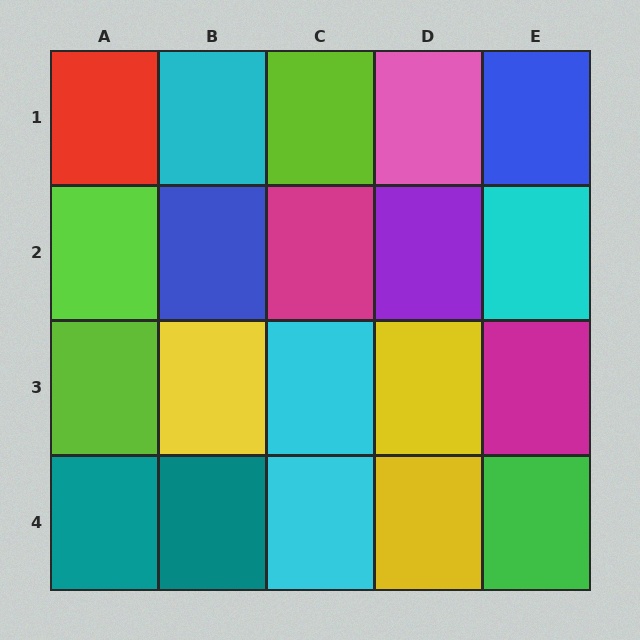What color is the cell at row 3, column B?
Yellow.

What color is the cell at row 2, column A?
Lime.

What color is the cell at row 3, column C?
Cyan.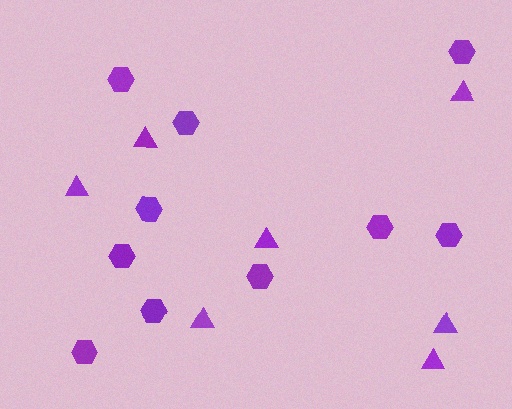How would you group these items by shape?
There are 2 groups: one group of hexagons (10) and one group of triangles (7).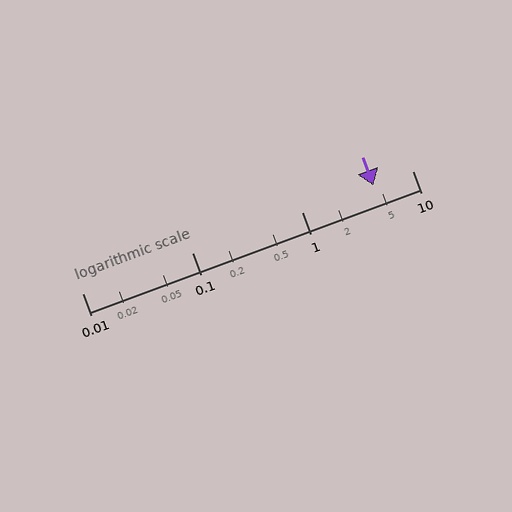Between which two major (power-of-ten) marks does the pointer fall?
The pointer is between 1 and 10.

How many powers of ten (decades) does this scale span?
The scale spans 3 decades, from 0.01 to 10.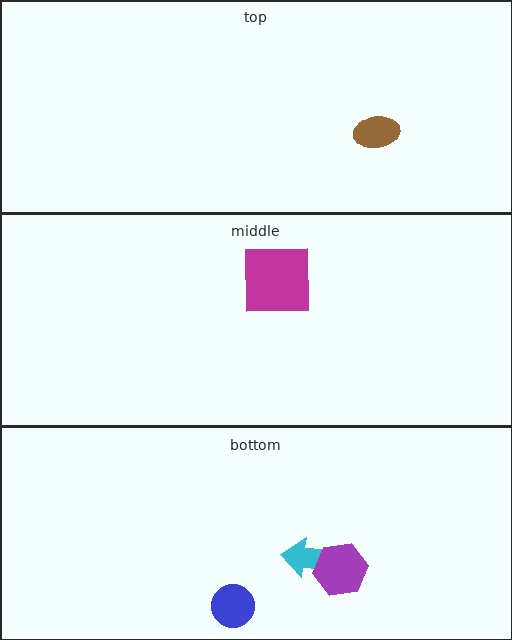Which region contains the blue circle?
The bottom region.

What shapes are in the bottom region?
The cyan arrow, the blue circle, the purple hexagon.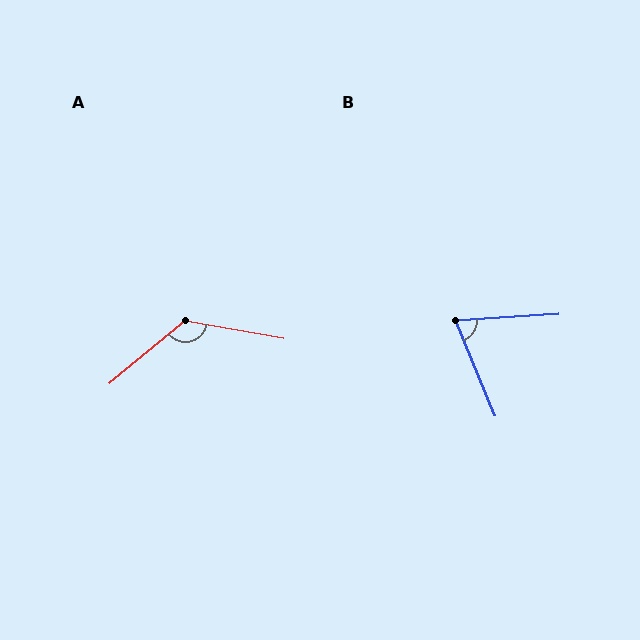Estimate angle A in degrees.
Approximately 130 degrees.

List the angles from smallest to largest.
B (71°), A (130°).